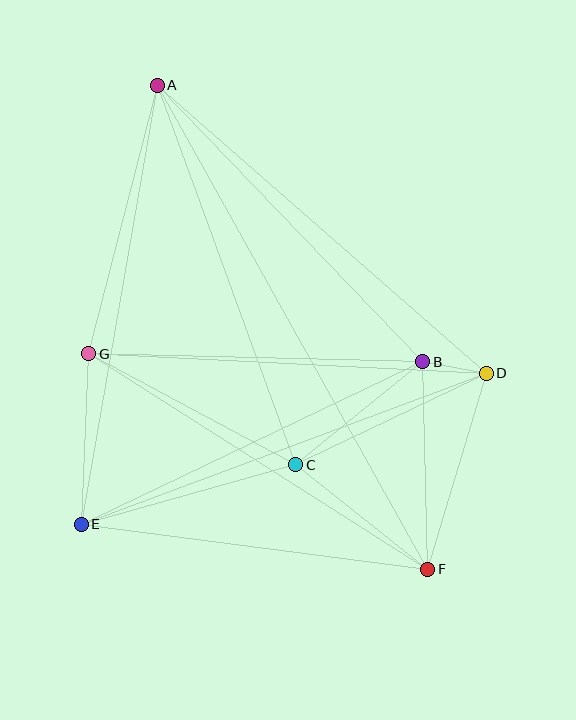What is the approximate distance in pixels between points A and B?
The distance between A and B is approximately 383 pixels.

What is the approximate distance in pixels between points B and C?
The distance between B and C is approximately 164 pixels.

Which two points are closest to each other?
Points B and D are closest to each other.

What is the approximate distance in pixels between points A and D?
The distance between A and D is approximately 437 pixels.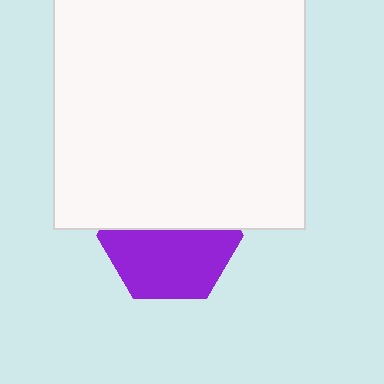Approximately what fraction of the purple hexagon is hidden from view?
Roughly 44% of the purple hexagon is hidden behind the white square.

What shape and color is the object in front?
The object in front is a white square.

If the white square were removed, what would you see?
You would see the complete purple hexagon.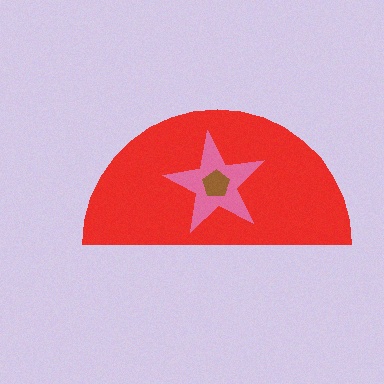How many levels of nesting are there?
3.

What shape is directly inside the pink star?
The brown pentagon.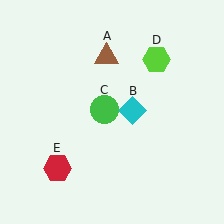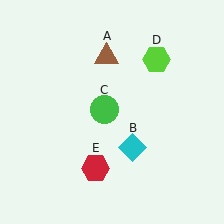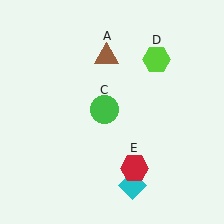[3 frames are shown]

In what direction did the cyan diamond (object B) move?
The cyan diamond (object B) moved down.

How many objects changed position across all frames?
2 objects changed position: cyan diamond (object B), red hexagon (object E).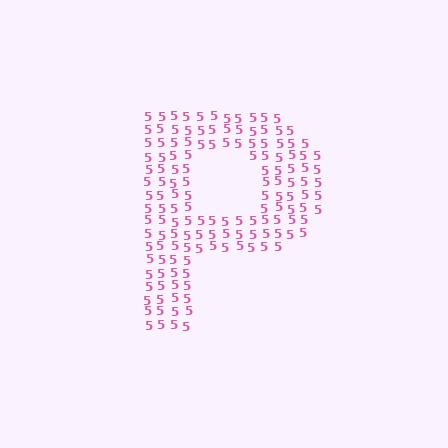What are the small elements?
The small elements are digit 5's.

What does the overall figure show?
The overall figure shows the letter P.